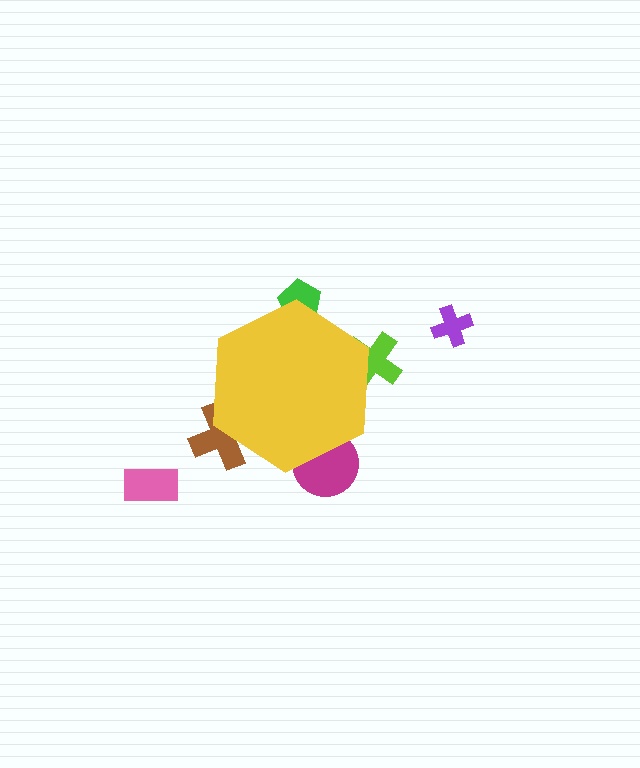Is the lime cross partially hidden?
Yes, the lime cross is partially hidden behind the yellow hexagon.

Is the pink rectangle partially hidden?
No, the pink rectangle is fully visible.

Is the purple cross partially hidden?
No, the purple cross is fully visible.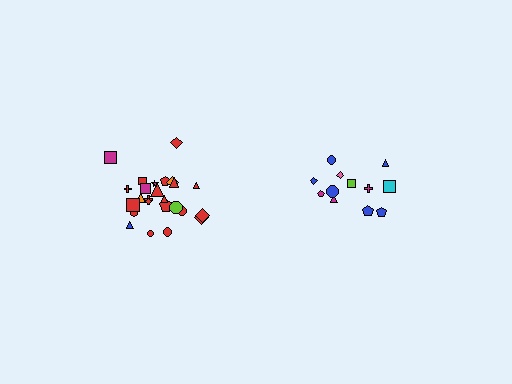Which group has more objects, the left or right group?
The left group.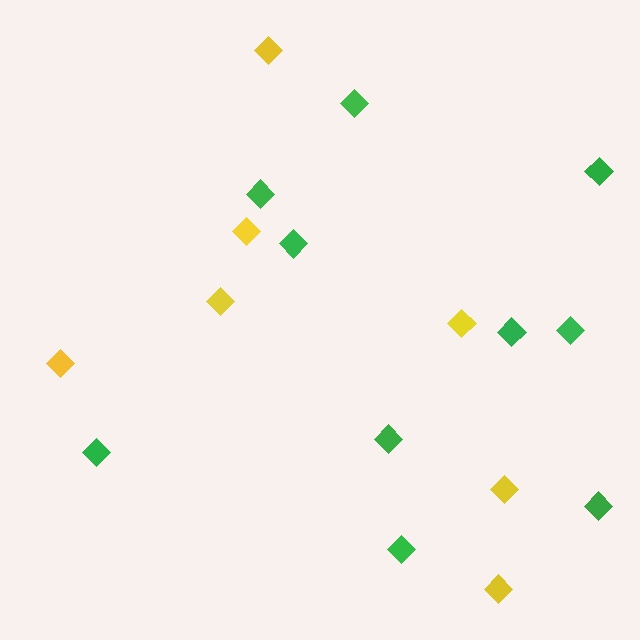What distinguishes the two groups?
There are 2 groups: one group of green diamonds (10) and one group of yellow diamonds (7).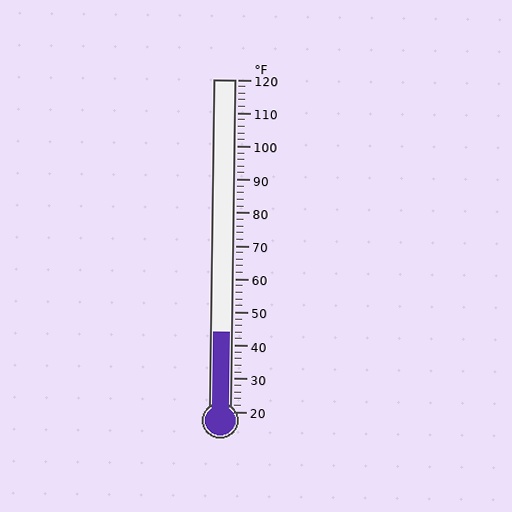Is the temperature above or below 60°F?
The temperature is below 60°F.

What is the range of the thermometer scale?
The thermometer scale ranges from 20°F to 120°F.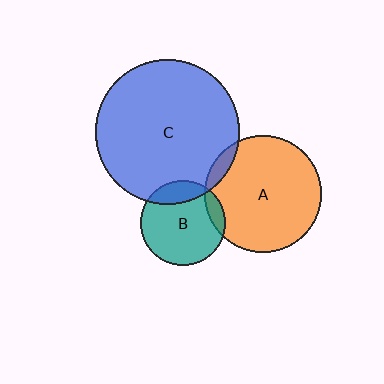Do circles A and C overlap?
Yes.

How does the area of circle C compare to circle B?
Approximately 2.9 times.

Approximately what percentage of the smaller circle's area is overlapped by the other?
Approximately 5%.